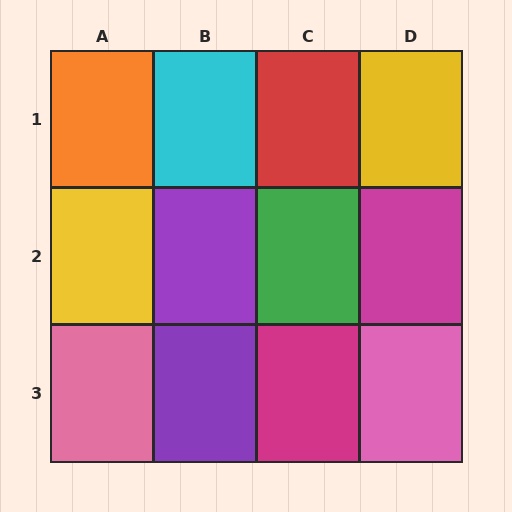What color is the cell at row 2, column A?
Yellow.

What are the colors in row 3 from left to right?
Pink, purple, magenta, pink.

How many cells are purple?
2 cells are purple.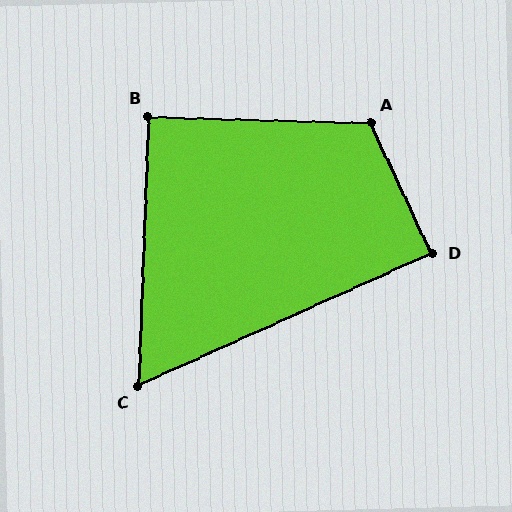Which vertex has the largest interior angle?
A, at approximately 117 degrees.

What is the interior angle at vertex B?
Approximately 91 degrees (approximately right).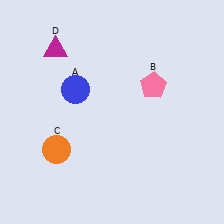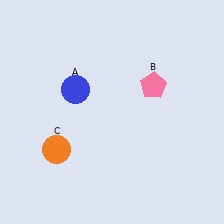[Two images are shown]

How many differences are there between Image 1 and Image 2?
There is 1 difference between the two images.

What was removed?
The magenta triangle (D) was removed in Image 2.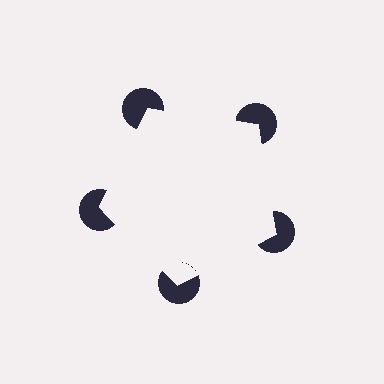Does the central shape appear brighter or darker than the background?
It typically appears slightly brighter than the background, even though no actual brightness change is drawn.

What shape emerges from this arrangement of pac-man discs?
An illusory pentagon — its edges are inferred from the aligned wedge cuts in the pac-man discs, not physically drawn.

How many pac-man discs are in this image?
There are 5 — one at each vertex of the illusory pentagon.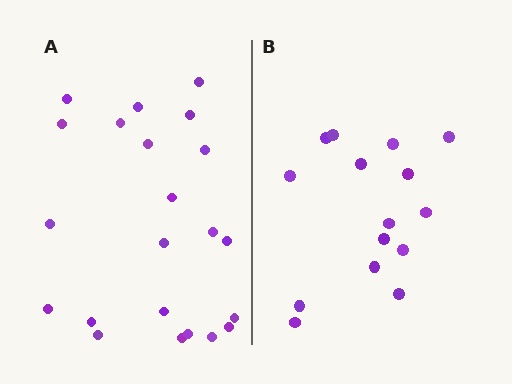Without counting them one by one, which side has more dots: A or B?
Region A (the left region) has more dots.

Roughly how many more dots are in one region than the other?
Region A has roughly 8 or so more dots than region B.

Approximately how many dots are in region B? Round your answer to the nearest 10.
About 20 dots. (The exact count is 15, which rounds to 20.)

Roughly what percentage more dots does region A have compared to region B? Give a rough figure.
About 45% more.